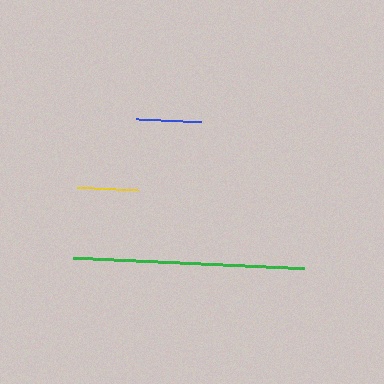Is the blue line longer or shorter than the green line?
The green line is longer than the blue line.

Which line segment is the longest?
The green line is the longest at approximately 232 pixels.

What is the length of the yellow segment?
The yellow segment is approximately 62 pixels long.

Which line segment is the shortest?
The yellow line is the shortest at approximately 62 pixels.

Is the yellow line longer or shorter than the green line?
The green line is longer than the yellow line.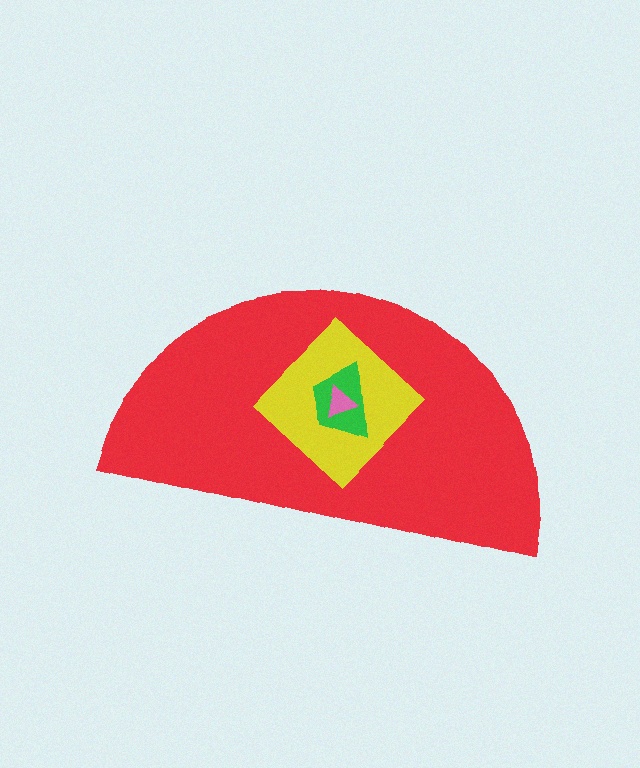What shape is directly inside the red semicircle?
The yellow diamond.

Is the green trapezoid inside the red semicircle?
Yes.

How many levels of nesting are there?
4.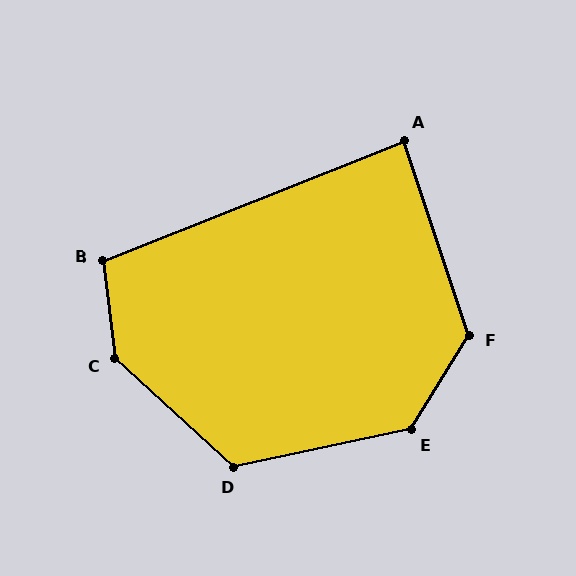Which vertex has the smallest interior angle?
A, at approximately 87 degrees.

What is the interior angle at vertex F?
Approximately 130 degrees (obtuse).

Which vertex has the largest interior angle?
C, at approximately 139 degrees.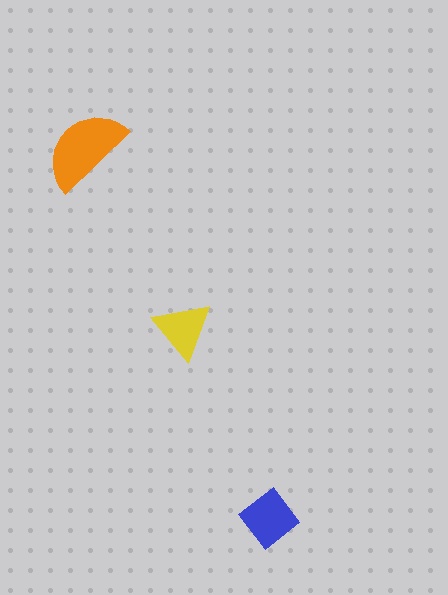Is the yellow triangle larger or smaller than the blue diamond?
Smaller.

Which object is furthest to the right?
The blue diamond is rightmost.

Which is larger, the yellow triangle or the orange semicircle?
The orange semicircle.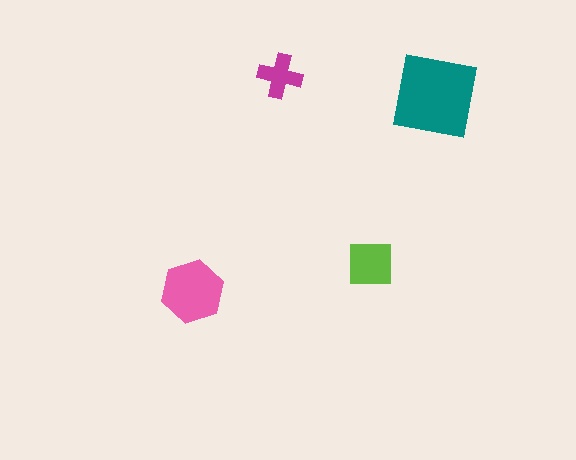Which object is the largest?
The teal square.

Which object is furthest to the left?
The pink hexagon is leftmost.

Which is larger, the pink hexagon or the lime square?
The pink hexagon.